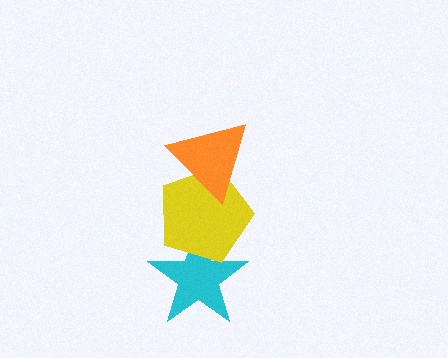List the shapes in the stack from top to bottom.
From top to bottom: the orange triangle, the yellow pentagon, the cyan star.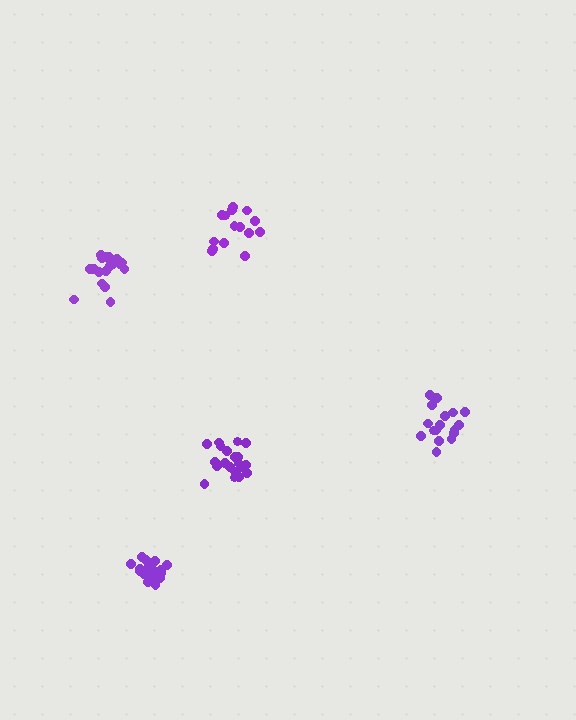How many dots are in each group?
Group 1: 15 dots, Group 2: 19 dots, Group 3: 17 dots, Group 4: 20 dots, Group 5: 21 dots (92 total).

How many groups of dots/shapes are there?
There are 5 groups.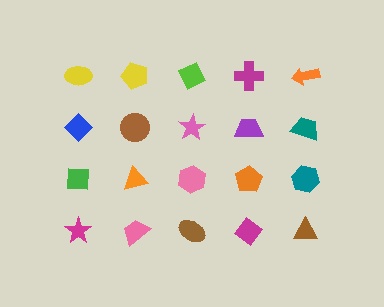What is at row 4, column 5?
A brown triangle.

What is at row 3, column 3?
A pink hexagon.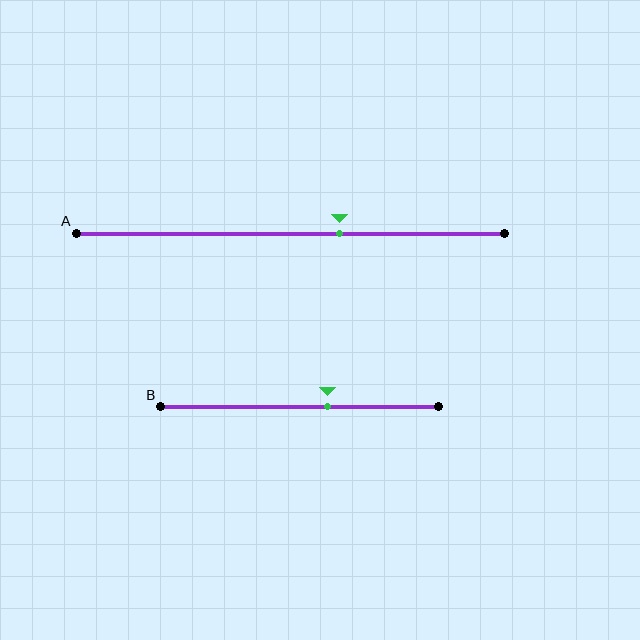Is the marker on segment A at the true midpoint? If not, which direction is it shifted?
No, the marker on segment A is shifted to the right by about 12% of the segment length.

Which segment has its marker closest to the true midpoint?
Segment B has its marker closest to the true midpoint.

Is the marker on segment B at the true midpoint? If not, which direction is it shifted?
No, the marker on segment B is shifted to the right by about 10% of the segment length.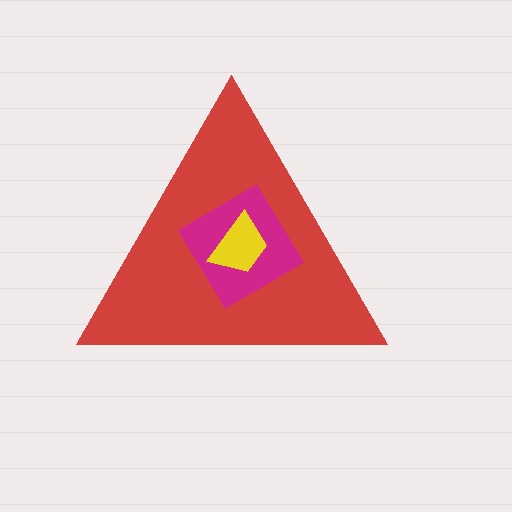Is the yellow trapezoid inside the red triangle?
Yes.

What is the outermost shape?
The red triangle.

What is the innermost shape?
The yellow trapezoid.